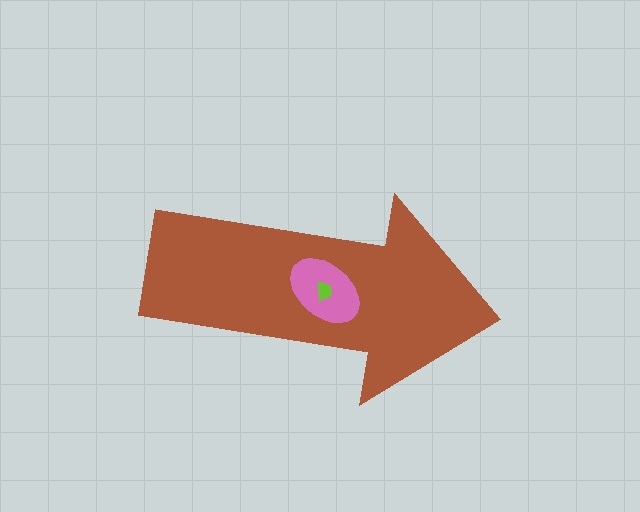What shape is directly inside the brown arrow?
The pink ellipse.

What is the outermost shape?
The brown arrow.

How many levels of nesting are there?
3.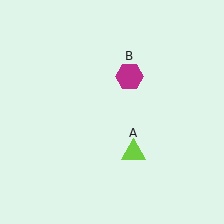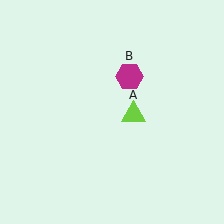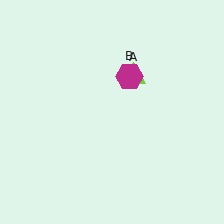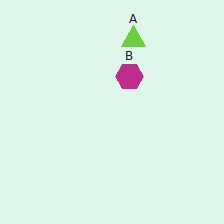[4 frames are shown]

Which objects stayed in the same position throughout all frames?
Magenta hexagon (object B) remained stationary.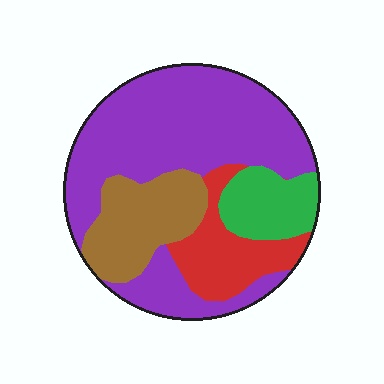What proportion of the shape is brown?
Brown covers about 20% of the shape.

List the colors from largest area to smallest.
From largest to smallest: purple, brown, red, green.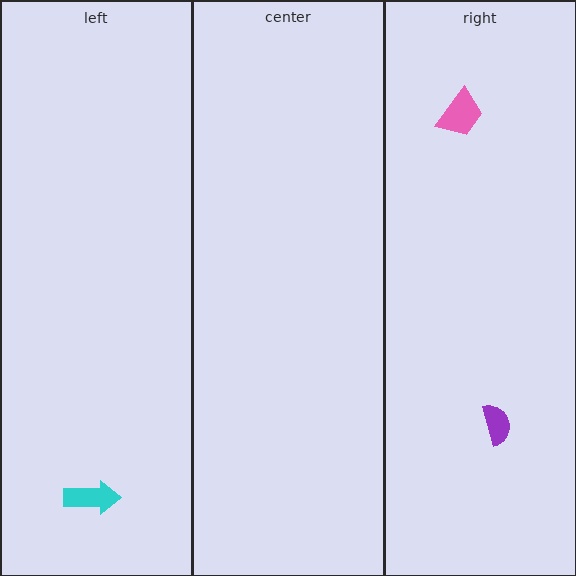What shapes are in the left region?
The cyan arrow.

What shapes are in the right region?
The purple semicircle, the pink trapezoid.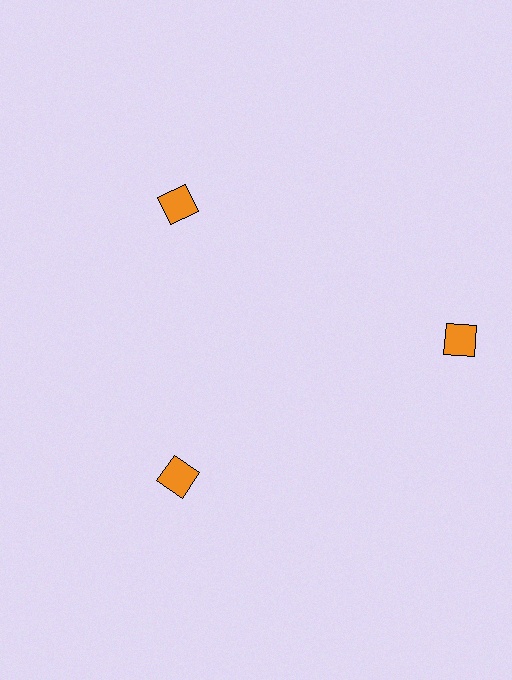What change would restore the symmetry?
The symmetry would be restored by moving it inward, back onto the ring so that all 3 diamonds sit at equal angles and equal distance from the center.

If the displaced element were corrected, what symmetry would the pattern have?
It would have 3-fold rotational symmetry — the pattern would map onto itself every 120 degrees.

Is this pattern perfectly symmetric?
No. The 3 orange diamonds are arranged in a ring, but one element near the 3 o'clock position is pushed outward from the center, breaking the 3-fold rotational symmetry.